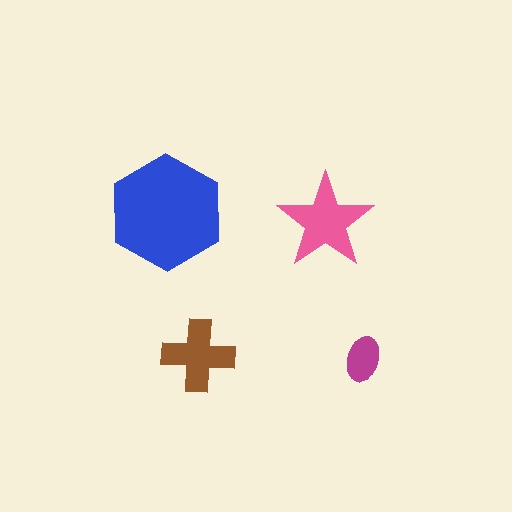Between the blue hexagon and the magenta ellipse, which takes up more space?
The blue hexagon.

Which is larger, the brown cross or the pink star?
The pink star.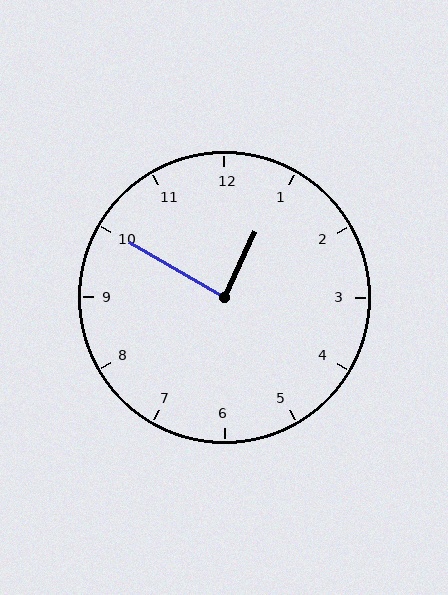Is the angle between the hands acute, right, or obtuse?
It is right.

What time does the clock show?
12:50.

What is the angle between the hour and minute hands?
Approximately 85 degrees.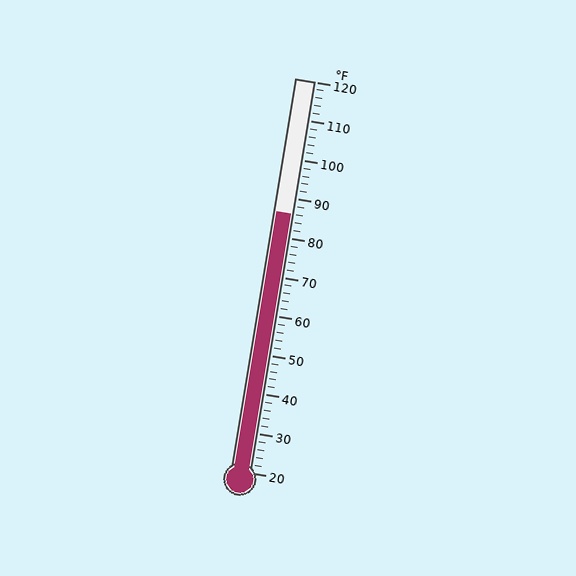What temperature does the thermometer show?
The thermometer shows approximately 86°F.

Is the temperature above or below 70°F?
The temperature is above 70°F.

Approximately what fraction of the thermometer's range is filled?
The thermometer is filled to approximately 65% of its range.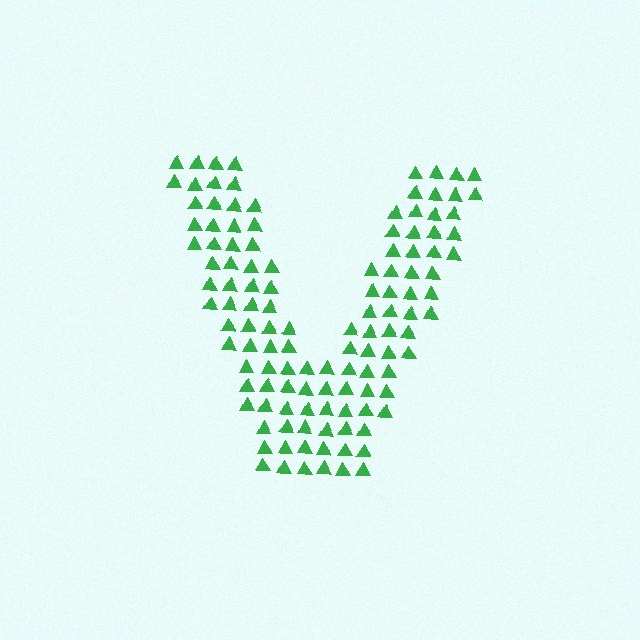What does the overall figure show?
The overall figure shows the letter V.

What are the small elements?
The small elements are triangles.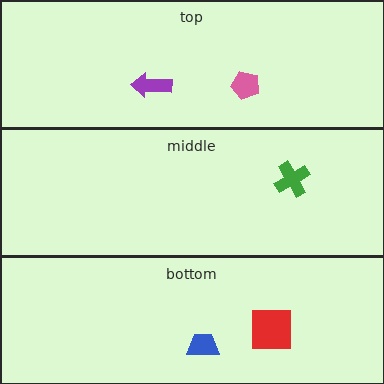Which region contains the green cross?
The middle region.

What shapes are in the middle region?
The green cross.